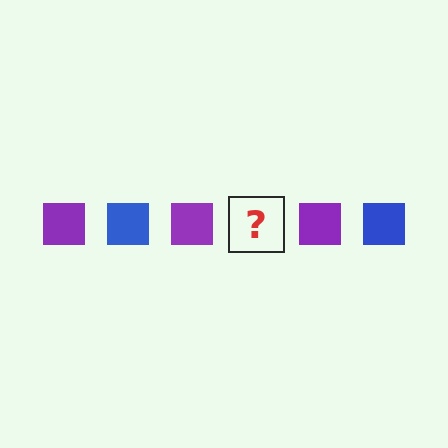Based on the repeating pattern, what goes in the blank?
The blank should be a blue square.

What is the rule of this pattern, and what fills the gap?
The rule is that the pattern cycles through purple, blue squares. The gap should be filled with a blue square.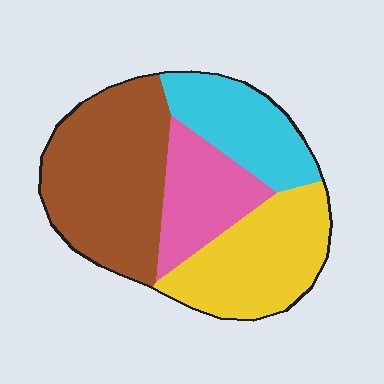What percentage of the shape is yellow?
Yellow covers 27% of the shape.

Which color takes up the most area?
Brown, at roughly 35%.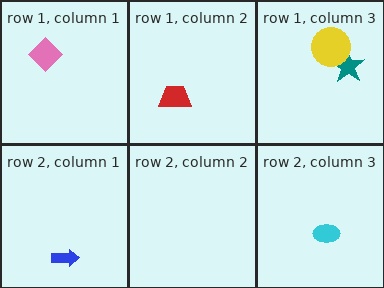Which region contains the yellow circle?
The row 1, column 3 region.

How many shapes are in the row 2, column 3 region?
1.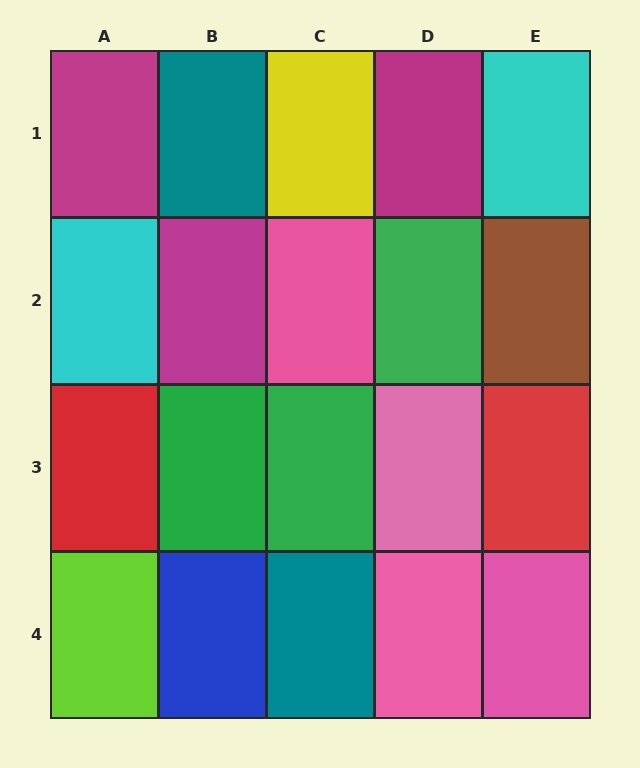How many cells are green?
3 cells are green.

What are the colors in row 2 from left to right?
Cyan, magenta, pink, green, brown.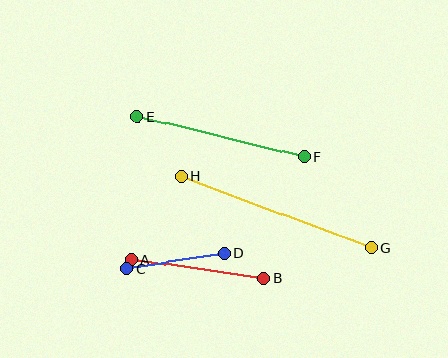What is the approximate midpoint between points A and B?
The midpoint is at approximately (197, 269) pixels.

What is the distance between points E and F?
The distance is approximately 171 pixels.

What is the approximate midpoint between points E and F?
The midpoint is at approximately (221, 137) pixels.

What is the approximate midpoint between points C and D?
The midpoint is at approximately (175, 261) pixels.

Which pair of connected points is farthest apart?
Points G and H are farthest apart.